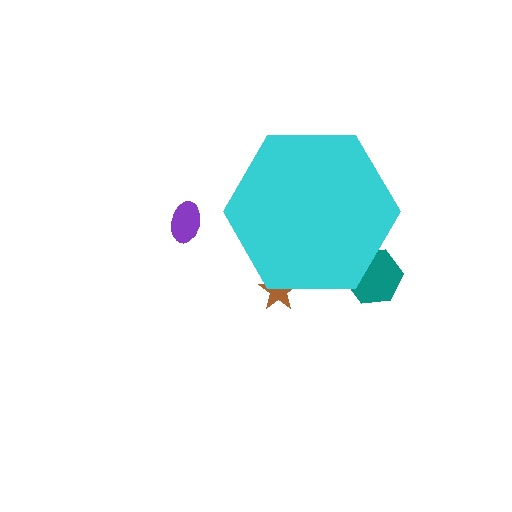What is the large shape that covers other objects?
A cyan hexagon.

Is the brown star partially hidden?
Yes, the brown star is partially hidden behind the cyan hexagon.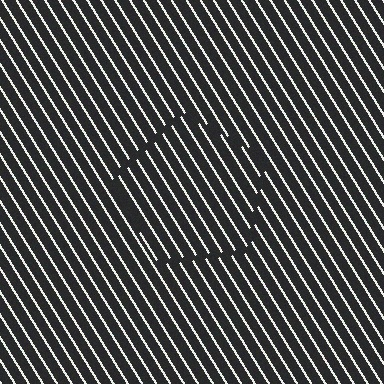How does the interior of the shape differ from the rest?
The interior of the shape contains the same grating, shifted by half a period — the contour is defined by the phase discontinuity where line-ends from the inner and outer gratings abut.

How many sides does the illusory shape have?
5 sides — the line-ends trace a pentagon.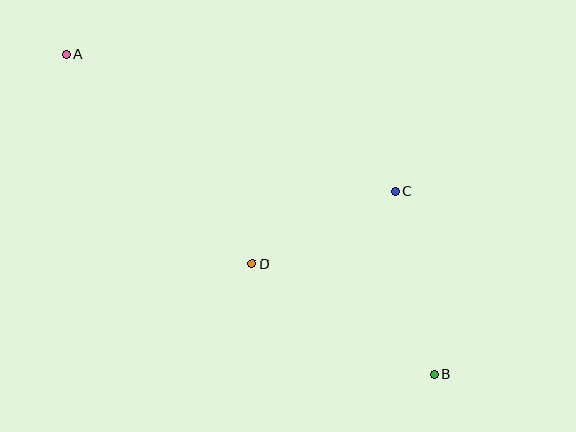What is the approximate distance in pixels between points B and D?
The distance between B and D is approximately 213 pixels.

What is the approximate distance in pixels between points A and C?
The distance between A and C is approximately 357 pixels.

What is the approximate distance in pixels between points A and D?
The distance between A and D is approximately 281 pixels.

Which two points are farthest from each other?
Points A and B are farthest from each other.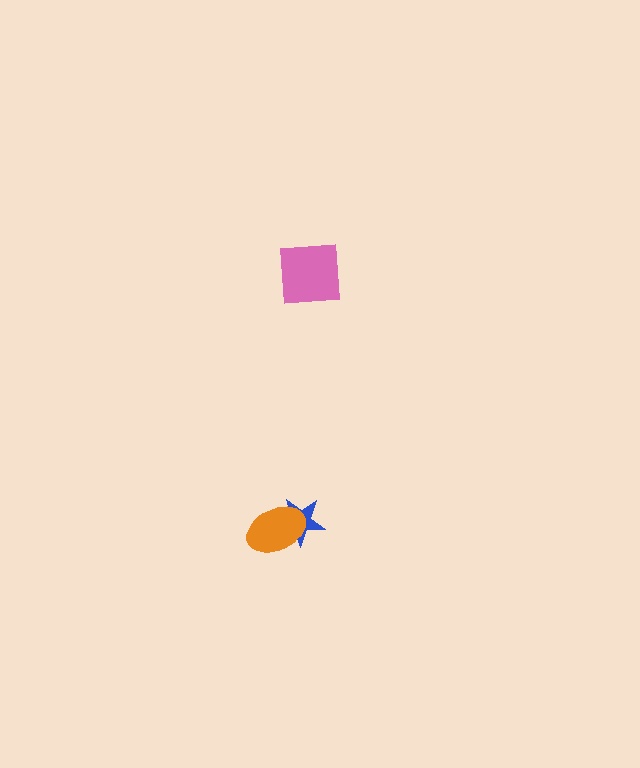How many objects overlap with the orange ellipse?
1 object overlaps with the orange ellipse.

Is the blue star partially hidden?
Yes, it is partially covered by another shape.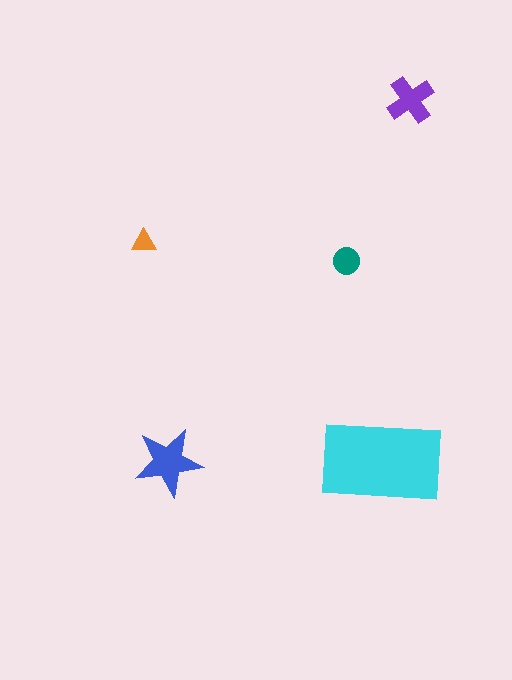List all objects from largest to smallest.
The cyan rectangle, the blue star, the purple cross, the teal circle, the orange triangle.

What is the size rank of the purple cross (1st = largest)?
3rd.